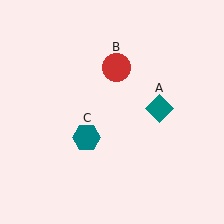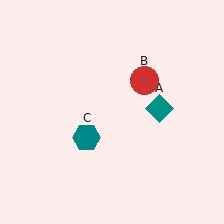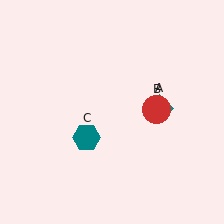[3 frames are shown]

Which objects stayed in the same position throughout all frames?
Teal diamond (object A) and teal hexagon (object C) remained stationary.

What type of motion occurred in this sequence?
The red circle (object B) rotated clockwise around the center of the scene.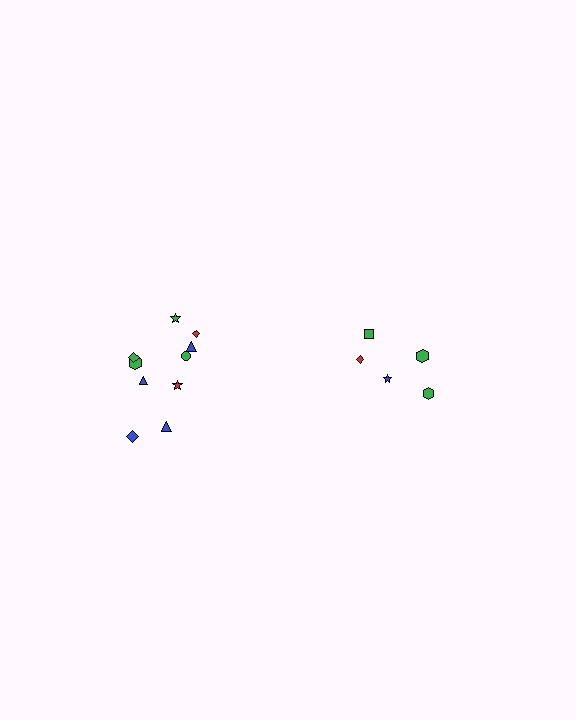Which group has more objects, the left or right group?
The left group.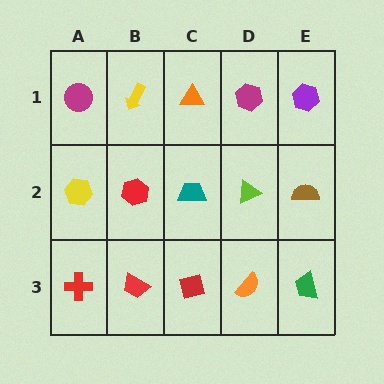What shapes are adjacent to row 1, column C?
A teal trapezoid (row 2, column C), a yellow arrow (row 1, column B), a magenta hexagon (row 1, column D).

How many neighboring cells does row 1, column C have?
3.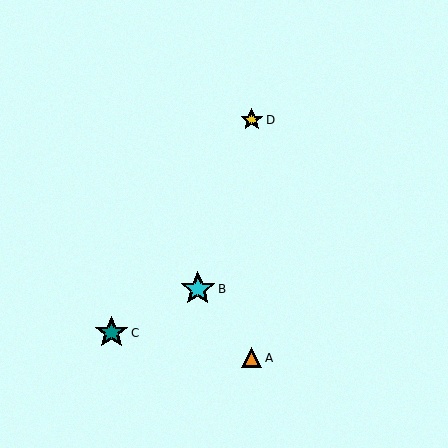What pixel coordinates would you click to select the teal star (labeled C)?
Click at (112, 333) to select the teal star C.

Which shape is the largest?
The cyan star (labeled B) is the largest.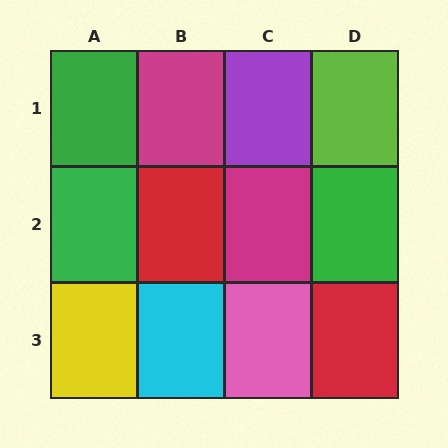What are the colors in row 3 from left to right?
Yellow, cyan, pink, red.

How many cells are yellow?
1 cell is yellow.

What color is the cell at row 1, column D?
Lime.